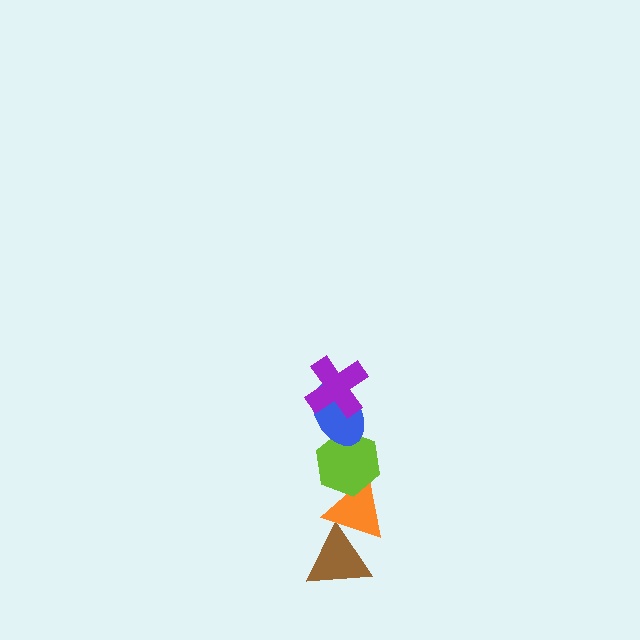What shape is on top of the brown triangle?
The orange triangle is on top of the brown triangle.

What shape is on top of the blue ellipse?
The purple cross is on top of the blue ellipse.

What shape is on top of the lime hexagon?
The blue ellipse is on top of the lime hexagon.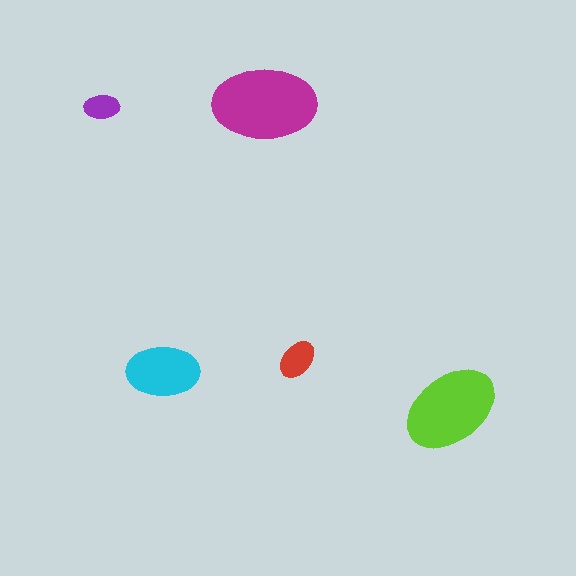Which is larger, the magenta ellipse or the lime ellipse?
The magenta one.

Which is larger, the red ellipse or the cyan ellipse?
The cyan one.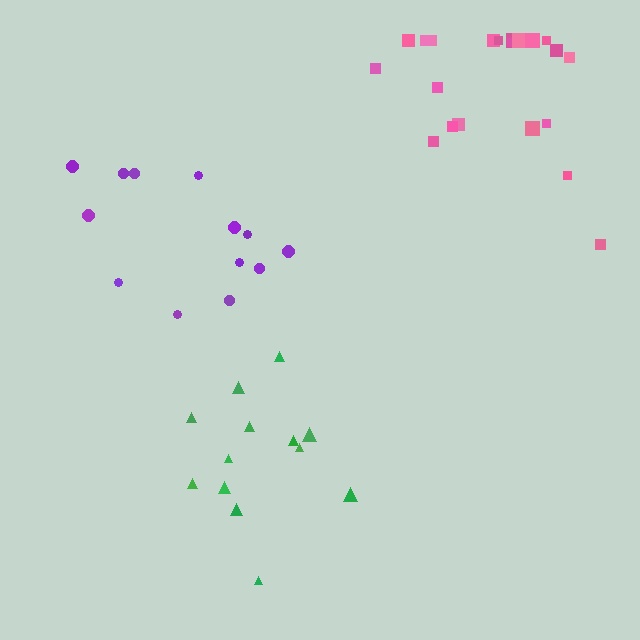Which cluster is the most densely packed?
Green.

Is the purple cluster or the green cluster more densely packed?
Green.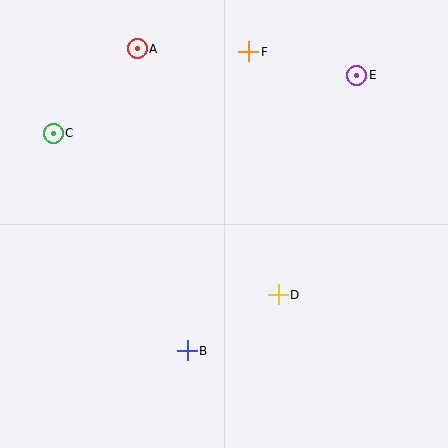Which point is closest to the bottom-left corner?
Point B is closest to the bottom-left corner.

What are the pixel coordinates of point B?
Point B is at (187, 351).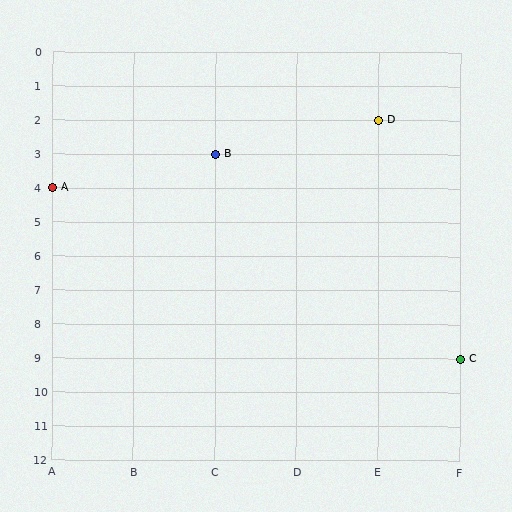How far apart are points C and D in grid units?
Points C and D are 1 column and 7 rows apart (about 7.1 grid units diagonally).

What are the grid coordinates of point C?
Point C is at grid coordinates (F, 9).